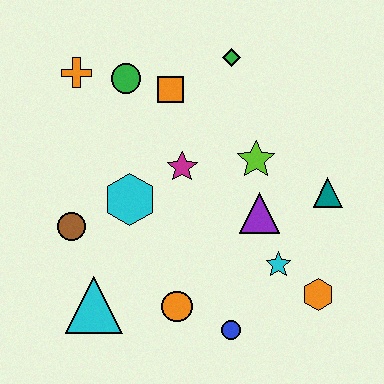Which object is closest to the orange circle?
The blue circle is closest to the orange circle.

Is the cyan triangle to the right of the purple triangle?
No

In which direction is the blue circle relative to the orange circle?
The blue circle is to the right of the orange circle.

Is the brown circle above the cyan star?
Yes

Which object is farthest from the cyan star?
The orange cross is farthest from the cyan star.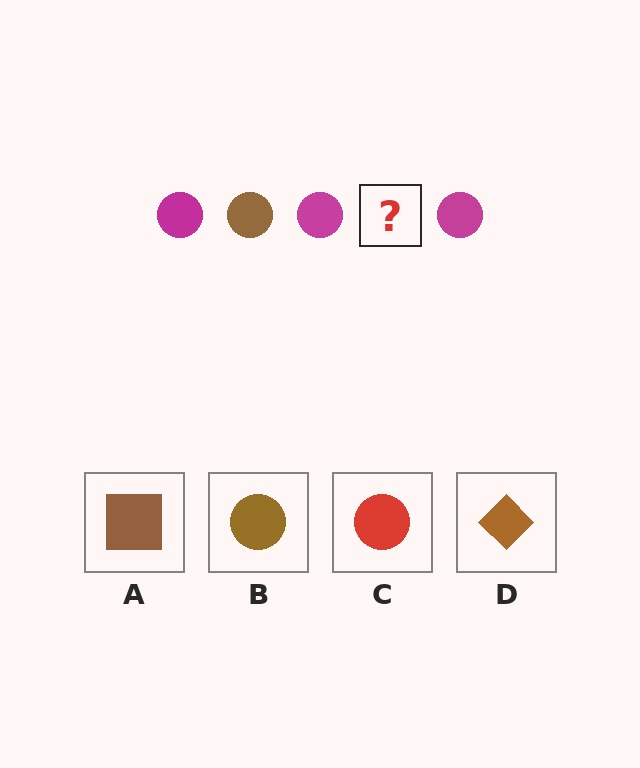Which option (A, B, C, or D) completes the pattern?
B.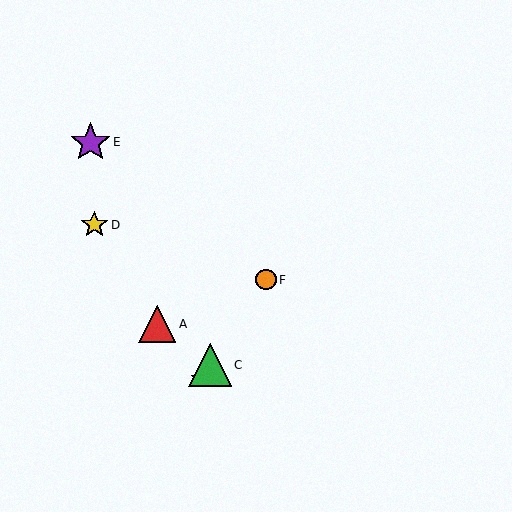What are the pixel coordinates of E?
Object E is at (91, 143).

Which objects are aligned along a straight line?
Objects B, C, F are aligned along a straight line.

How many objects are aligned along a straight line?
3 objects (B, C, F) are aligned along a straight line.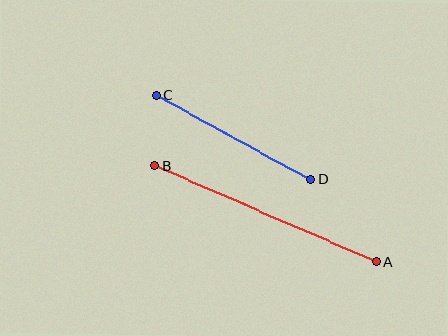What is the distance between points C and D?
The distance is approximately 176 pixels.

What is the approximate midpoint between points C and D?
The midpoint is at approximately (233, 137) pixels.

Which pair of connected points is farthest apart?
Points A and B are farthest apart.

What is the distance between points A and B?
The distance is approximately 241 pixels.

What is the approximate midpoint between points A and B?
The midpoint is at approximately (265, 214) pixels.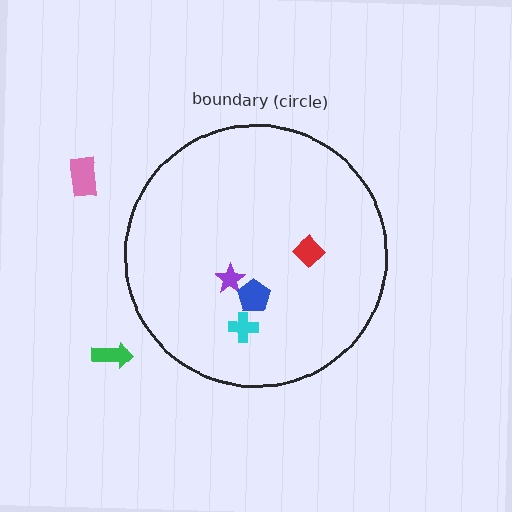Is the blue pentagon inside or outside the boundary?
Inside.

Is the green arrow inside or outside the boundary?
Outside.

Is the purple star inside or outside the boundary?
Inside.